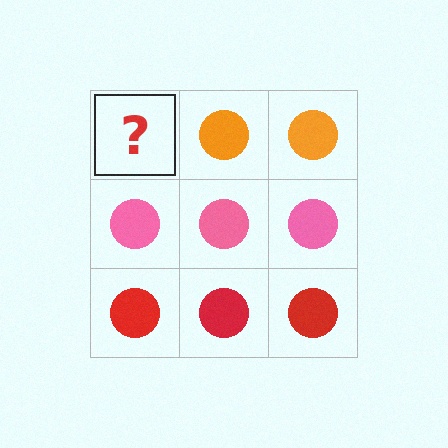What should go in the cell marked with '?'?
The missing cell should contain an orange circle.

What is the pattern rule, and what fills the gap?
The rule is that each row has a consistent color. The gap should be filled with an orange circle.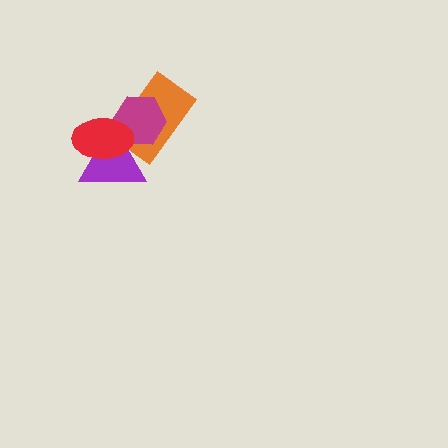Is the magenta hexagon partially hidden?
Yes, it is partially covered by another shape.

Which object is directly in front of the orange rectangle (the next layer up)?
The purple triangle is directly in front of the orange rectangle.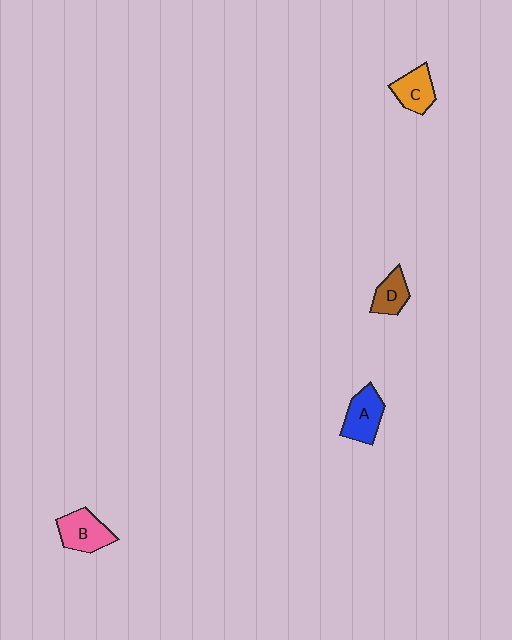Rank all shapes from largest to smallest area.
From largest to smallest: B (pink), A (blue), C (orange), D (brown).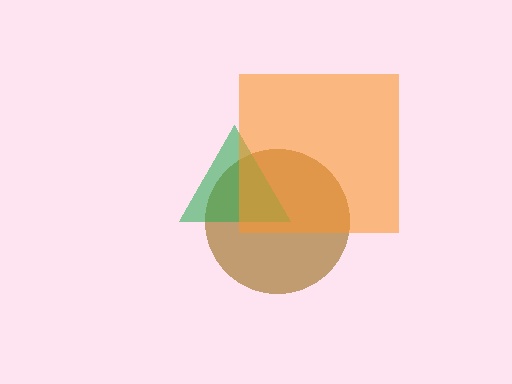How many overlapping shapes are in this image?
There are 3 overlapping shapes in the image.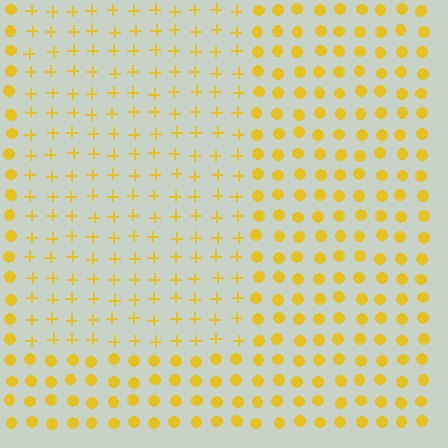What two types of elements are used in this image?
The image uses plus signs inside the rectangle region and circles outside it.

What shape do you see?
I see a rectangle.